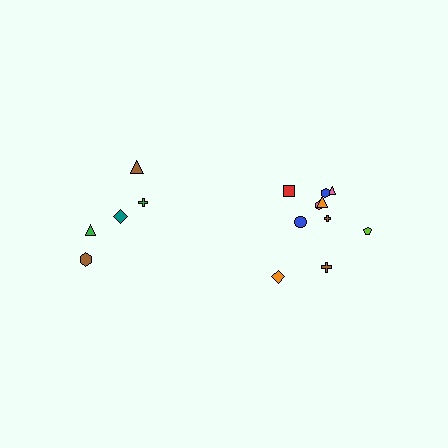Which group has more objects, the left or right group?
The right group.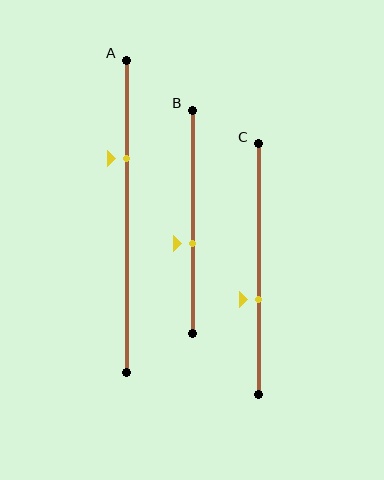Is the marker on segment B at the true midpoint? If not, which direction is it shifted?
No, the marker on segment B is shifted downward by about 9% of the segment length.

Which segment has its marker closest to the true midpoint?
Segment B has its marker closest to the true midpoint.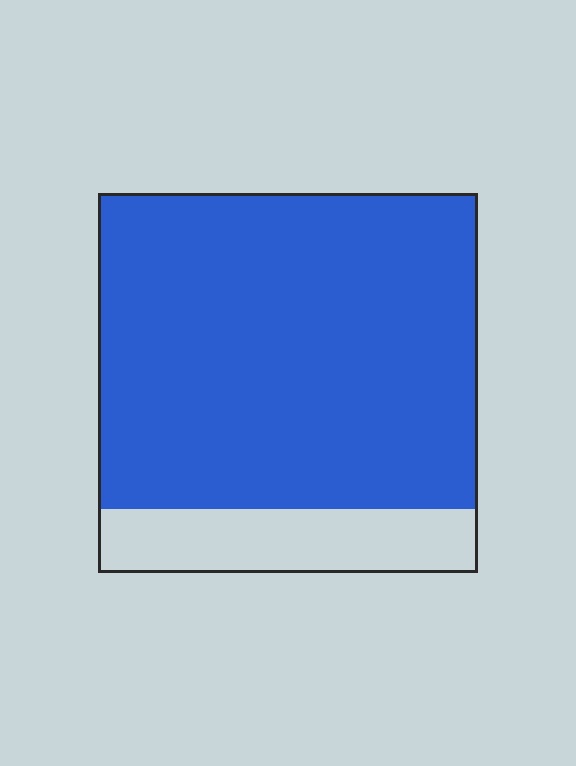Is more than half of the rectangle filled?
Yes.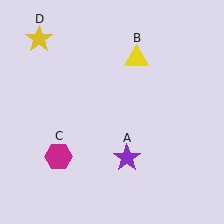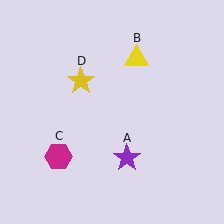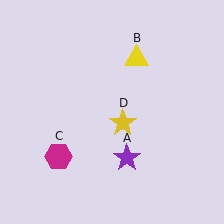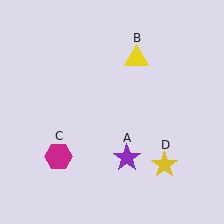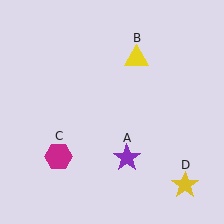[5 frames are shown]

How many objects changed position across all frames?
1 object changed position: yellow star (object D).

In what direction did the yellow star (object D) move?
The yellow star (object D) moved down and to the right.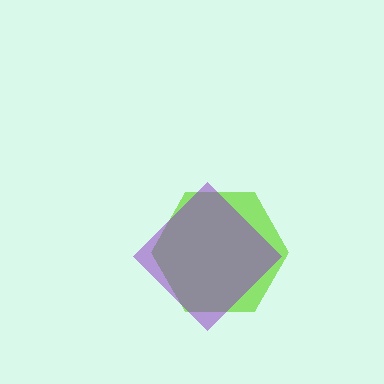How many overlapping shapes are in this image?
There are 2 overlapping shapes in the image.